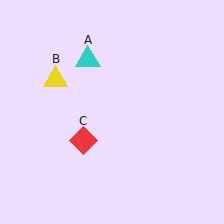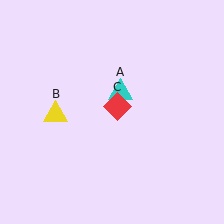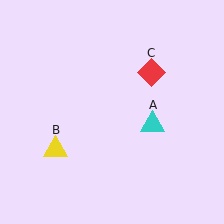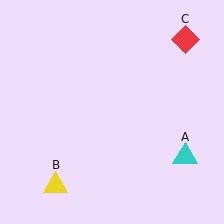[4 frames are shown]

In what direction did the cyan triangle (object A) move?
The cyan triangle (object A) moved down and to the right.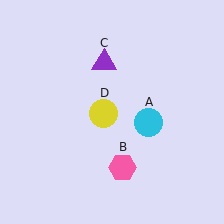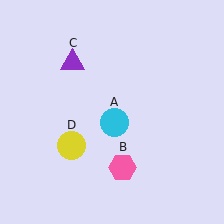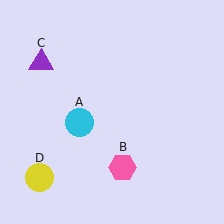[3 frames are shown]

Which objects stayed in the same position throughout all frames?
Pink hexagon (object B) remained stationary.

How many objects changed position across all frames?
3 objects changed position: cyan circle (object A), purple triangle (object C), yellow circle (object D).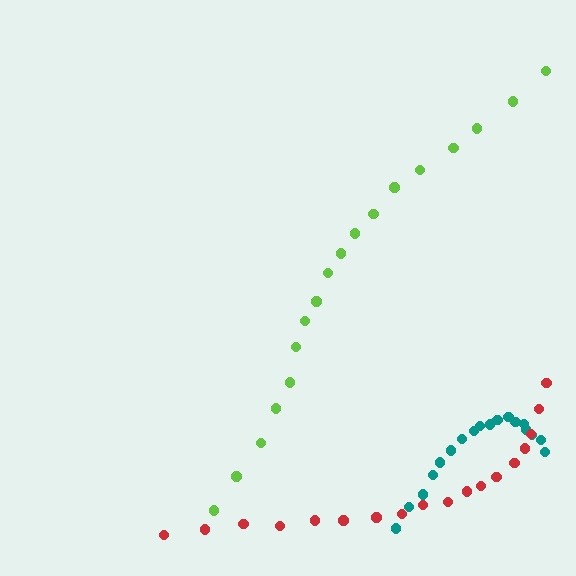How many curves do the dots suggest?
There are 3 distinct paths.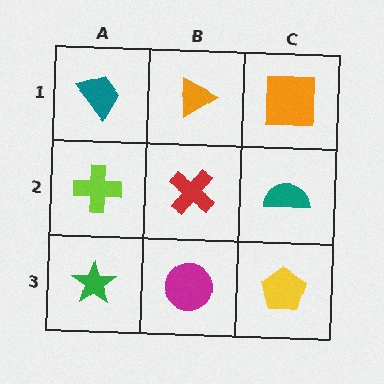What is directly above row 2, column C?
An orange square.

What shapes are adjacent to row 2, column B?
An orange triangle (row 1, column B), a magenta circle (row 3, column B), a lime cross (row 2, column A), a teal semicircle (row 2, column C).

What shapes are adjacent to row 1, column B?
A red cross (row 2, column B), a teal trapezoid (row 1, column A), an orange square (row 1, column C).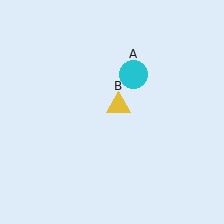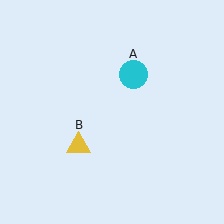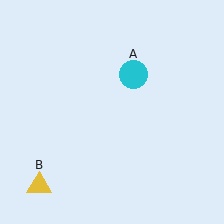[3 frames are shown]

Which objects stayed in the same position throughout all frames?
Cyan circle (object A) remained stationary.